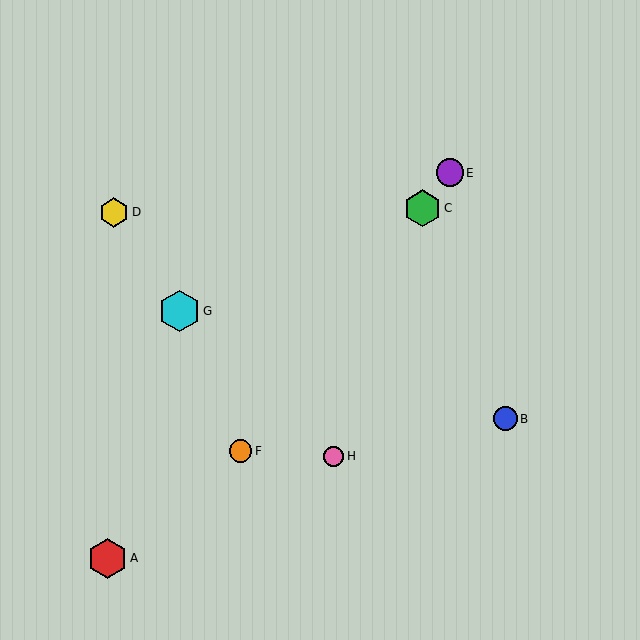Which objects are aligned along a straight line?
Objects C, E, F are aligned along a straight line.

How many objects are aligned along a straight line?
3 objects (C, E, F) are aligned along a straight line.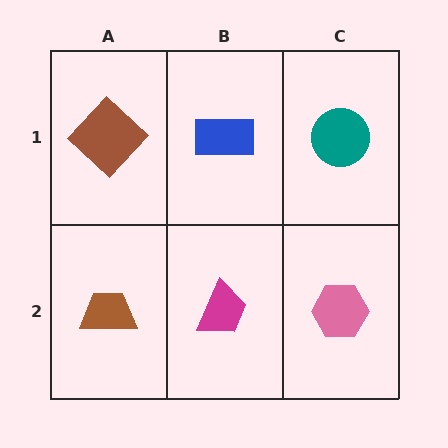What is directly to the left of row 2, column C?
A magenta trapezoid.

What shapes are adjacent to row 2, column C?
A teal circle (row 1, column C), a magenta trapezoid (row 2, column B).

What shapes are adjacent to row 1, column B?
A magenta trapezoid (row 2, column B), a brown diamond (row 1, column A), a teal circle (row 1, column C).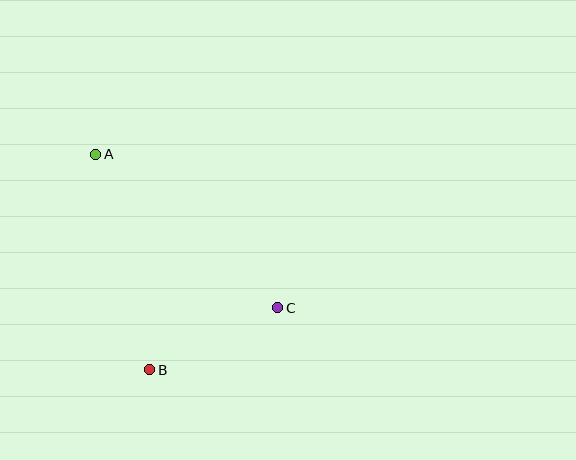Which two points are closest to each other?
Points B and C are closest to each other.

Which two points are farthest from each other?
Points A and C are farthest from each other.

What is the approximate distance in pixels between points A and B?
The distance between A and B is approximately 222 pixels.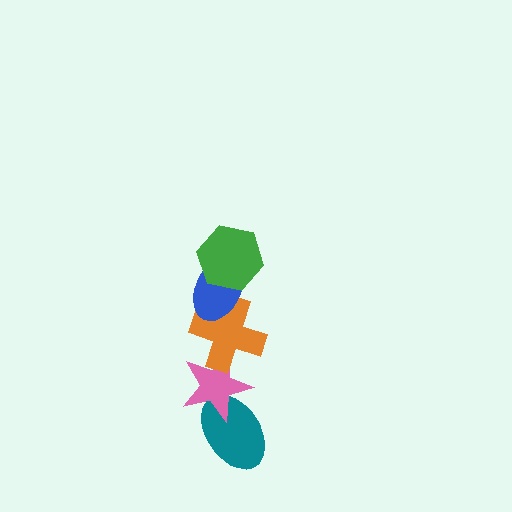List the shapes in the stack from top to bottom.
From top to bottom: the green hexagon, the blue ellipse, the orange cross, the pink star, the teal ellipse.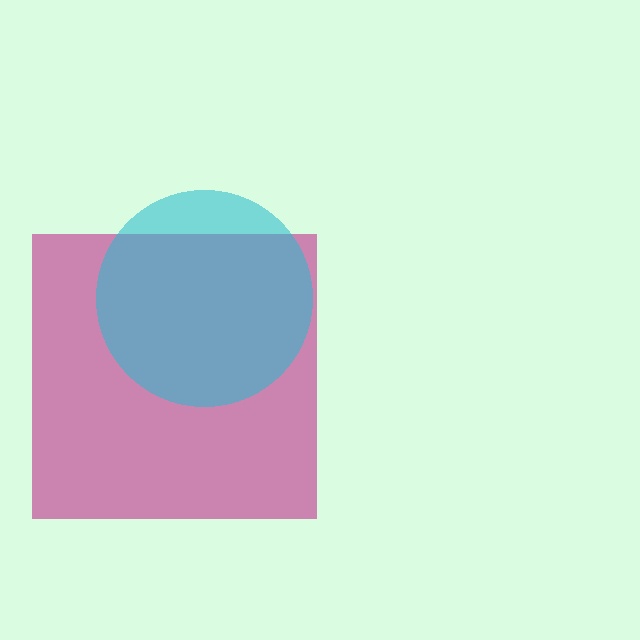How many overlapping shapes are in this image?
There are 2 overlapping shapes in the image.